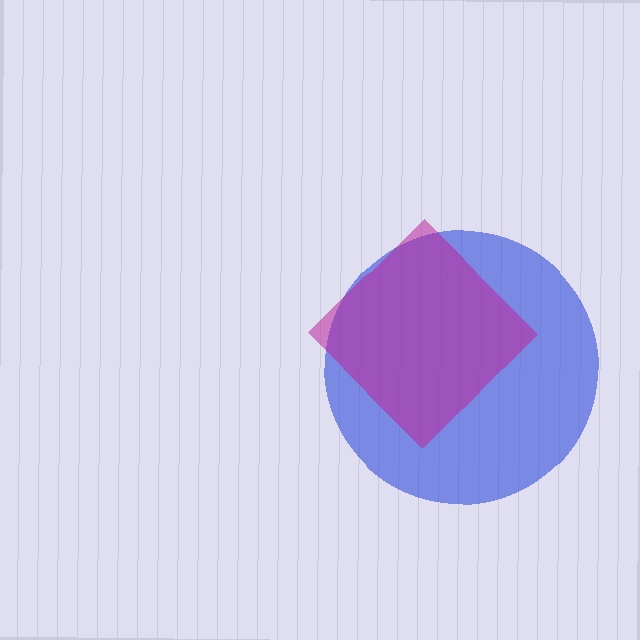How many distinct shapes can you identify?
There are 2 distinct shapes: a blue circle, a magenta diamond.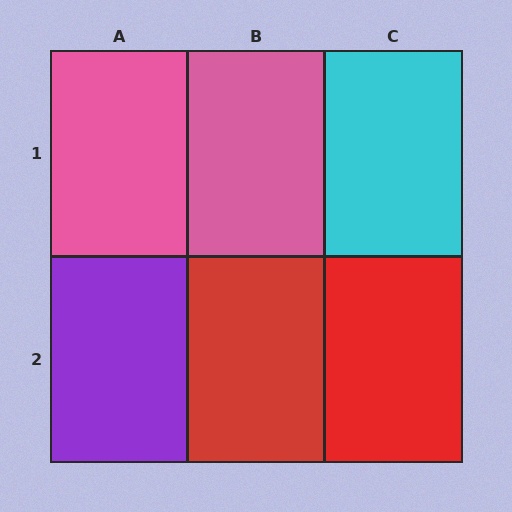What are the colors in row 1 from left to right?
Pink, pink, cyan.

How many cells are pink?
2 cells are pink.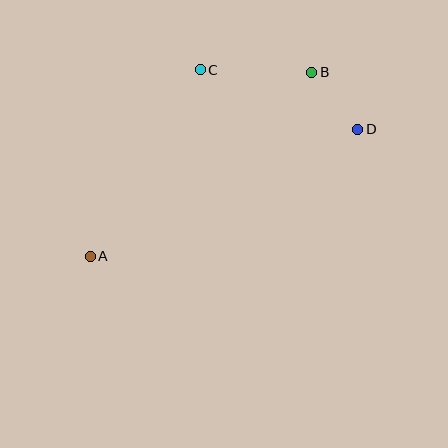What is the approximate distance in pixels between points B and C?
The distance between B and C is approximately 111 pixels.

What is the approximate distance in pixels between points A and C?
The distance between A and C is approximately 217 pixels.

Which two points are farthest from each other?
Points A and D are farthest from each other.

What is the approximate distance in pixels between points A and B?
The distance between A and B is approximately 288 pixels.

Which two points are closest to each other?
Points B and D are closest to each other.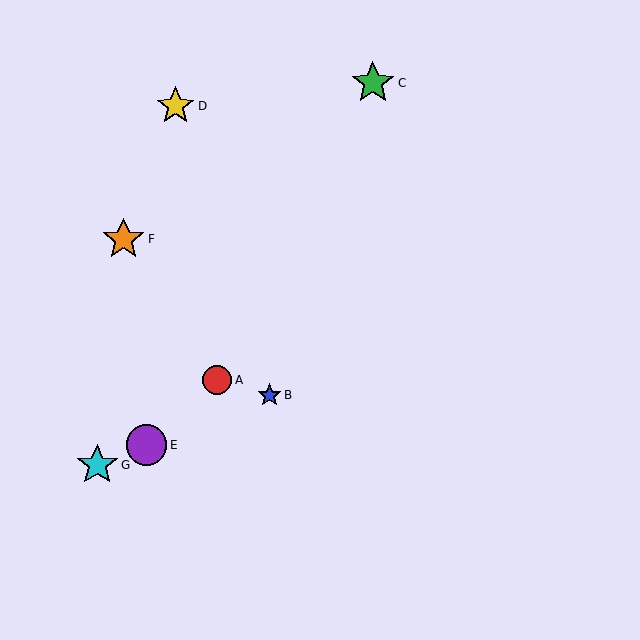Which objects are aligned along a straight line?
Objects B, E, G are aligned along a straight line.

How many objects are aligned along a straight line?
3 objects (B, E, G) are aligned along a straight line.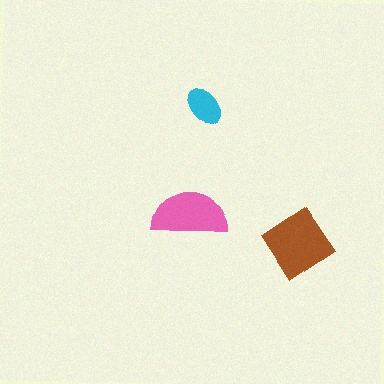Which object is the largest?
The brown diamond.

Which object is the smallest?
The cyan ellipse.